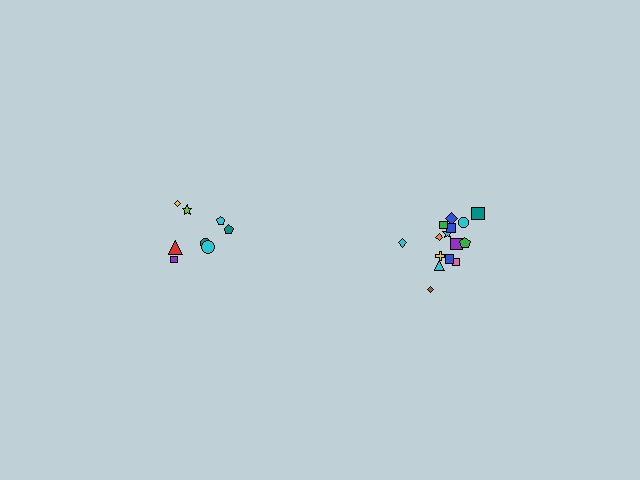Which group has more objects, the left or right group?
The right group.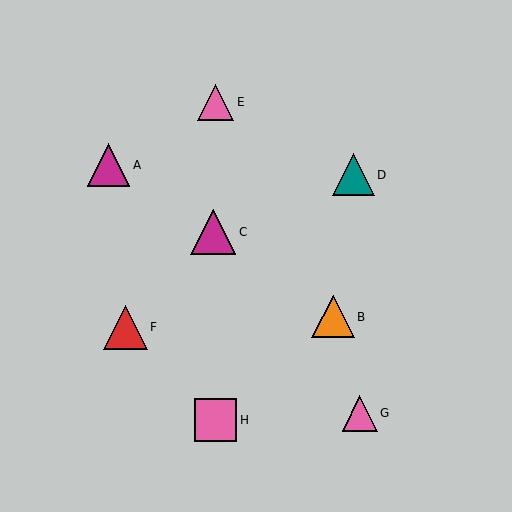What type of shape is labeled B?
Shape B is an orange triangle.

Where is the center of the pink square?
The center of the pink square is at (215, 420).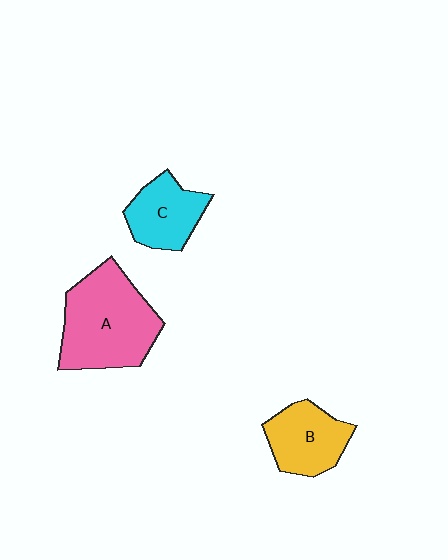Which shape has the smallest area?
Shape C (cyan).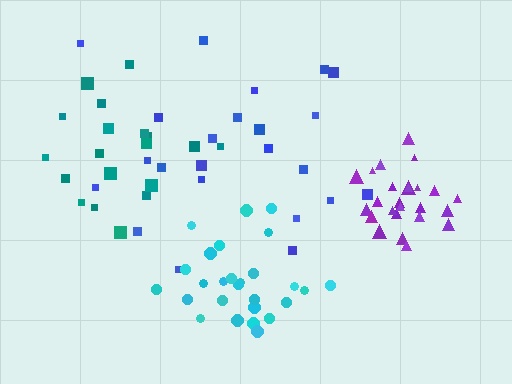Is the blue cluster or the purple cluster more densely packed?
Purple.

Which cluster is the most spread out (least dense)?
Teal.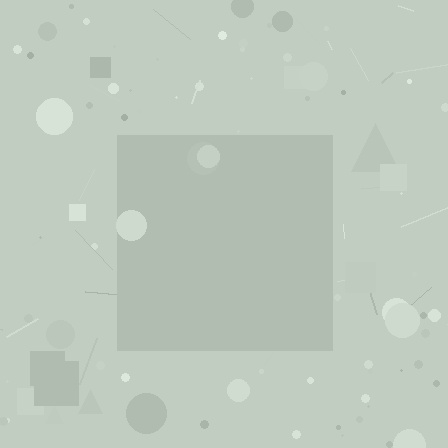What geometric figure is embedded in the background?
A square is embedded in the background.